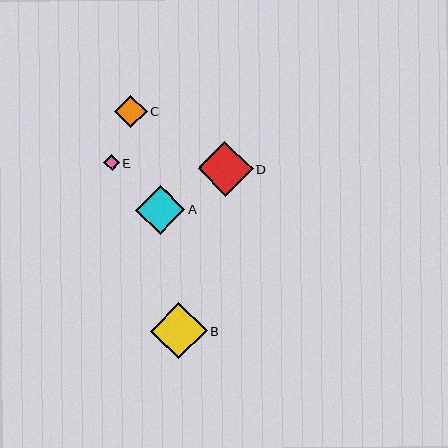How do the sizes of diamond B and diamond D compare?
Diamond B and diamond D are approximately the same size.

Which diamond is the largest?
Diamond B is the largest with a size of approximately 56 pixels.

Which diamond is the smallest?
Diamond E is the smallest with a size of approximately 15 pixels.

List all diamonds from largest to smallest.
From largest to smallest: B, D, A, C, E.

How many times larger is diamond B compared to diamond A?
Diamond B is approximately 1.1 times the size of diamond A.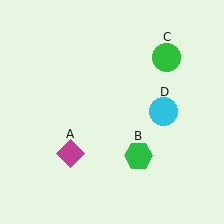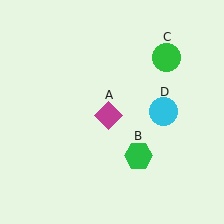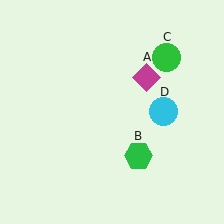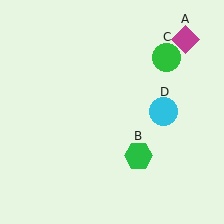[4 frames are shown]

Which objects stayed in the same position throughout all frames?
Green hexagon (object B) and green circle (object C) and cyan circle (object D) remained stationary.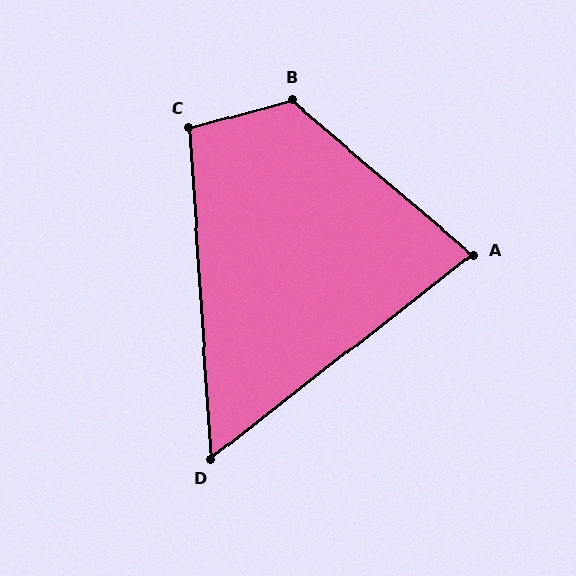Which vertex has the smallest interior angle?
D, at approximately 56 degrees.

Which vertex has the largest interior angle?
B, at approximately 124 degrees.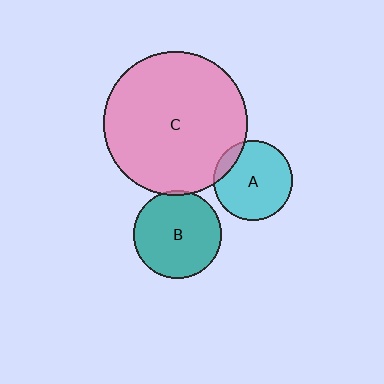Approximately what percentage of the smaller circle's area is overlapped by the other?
Approximately 10%.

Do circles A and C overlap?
Yes.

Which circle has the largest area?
Circle C (pink).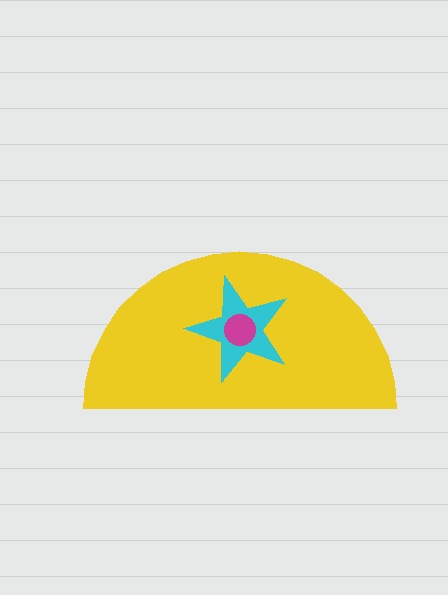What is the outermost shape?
The yellow semicircle.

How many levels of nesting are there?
3.